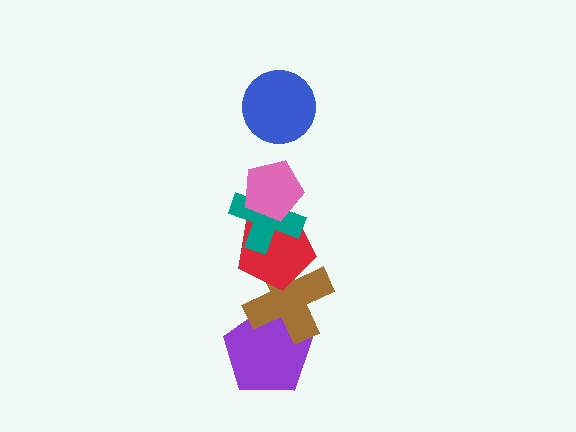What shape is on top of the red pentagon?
The teal cross is on top of the red pentagon.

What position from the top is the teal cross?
The teal cross is 3rd from the top.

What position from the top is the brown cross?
The brown cross is 5th from the top.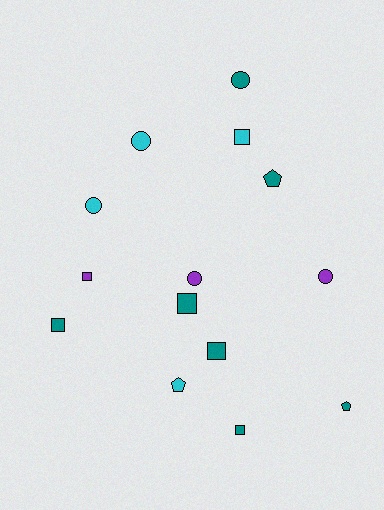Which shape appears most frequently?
Square, with 6 objects.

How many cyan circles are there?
There are 2 cyan circles.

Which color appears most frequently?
Teal, with 7 objects.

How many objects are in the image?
There are 14 objects.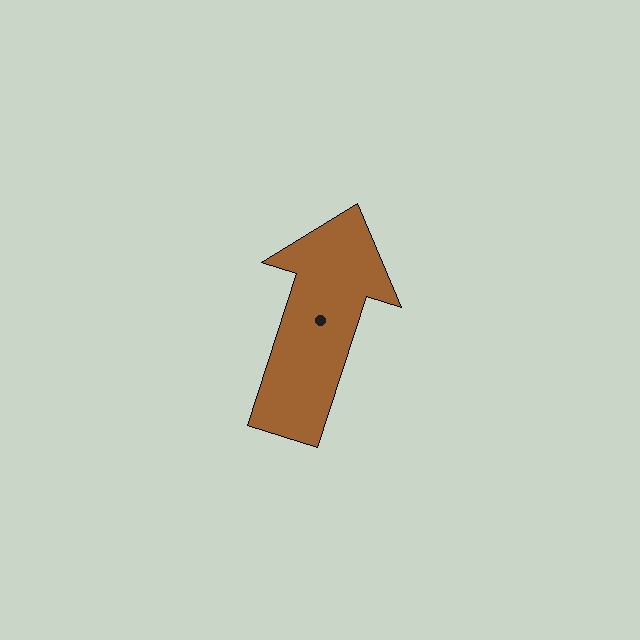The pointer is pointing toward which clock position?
Roughly 1 o'clock.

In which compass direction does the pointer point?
North.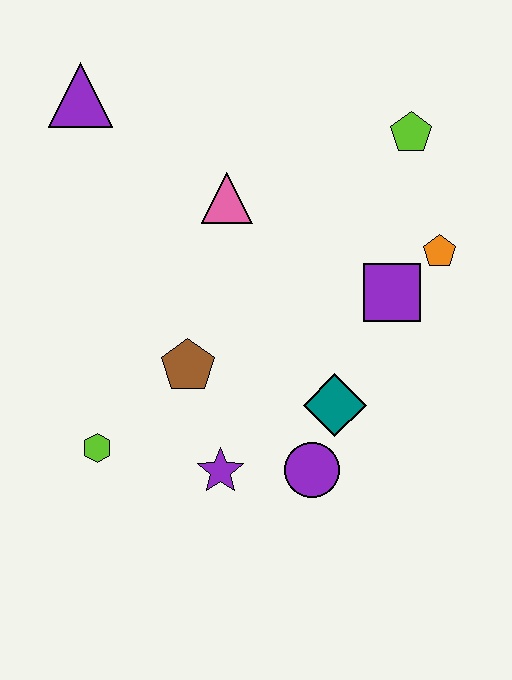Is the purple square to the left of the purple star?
No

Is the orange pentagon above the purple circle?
Yes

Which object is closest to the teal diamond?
The purple circle is closest to the teal diamond.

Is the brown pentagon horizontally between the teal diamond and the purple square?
No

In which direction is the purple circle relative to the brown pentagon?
The purple circle is to the right of the brown pentagon.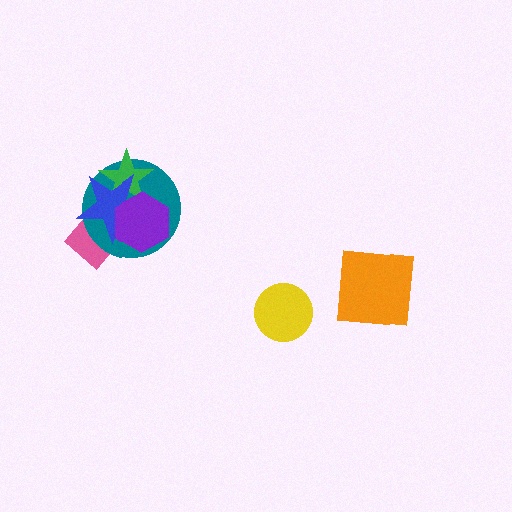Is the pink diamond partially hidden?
Yes, it is partially covered by another shape.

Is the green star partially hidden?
Yes, it is partially covered by another shape.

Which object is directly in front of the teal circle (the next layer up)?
The green star is directly in front of the teal circle.